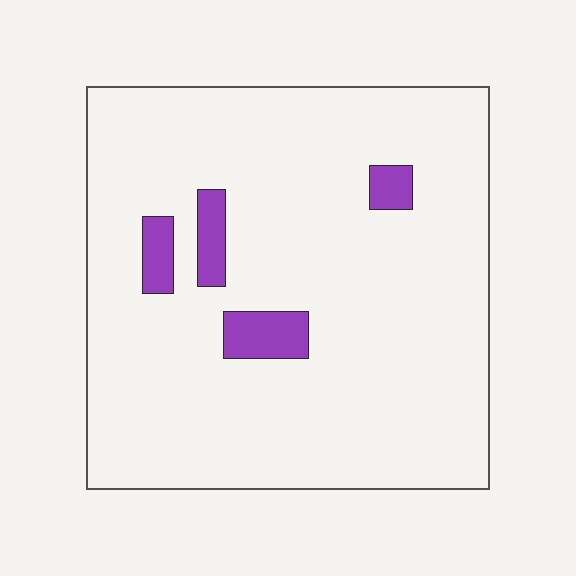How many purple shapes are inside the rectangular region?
4.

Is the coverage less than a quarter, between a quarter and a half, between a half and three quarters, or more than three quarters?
Less than a quarter.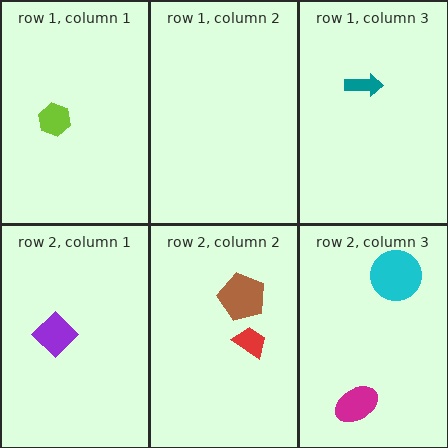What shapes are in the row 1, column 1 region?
The lime hexagon.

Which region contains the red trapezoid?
The row 2, column 2 region.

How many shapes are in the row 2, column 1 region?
1.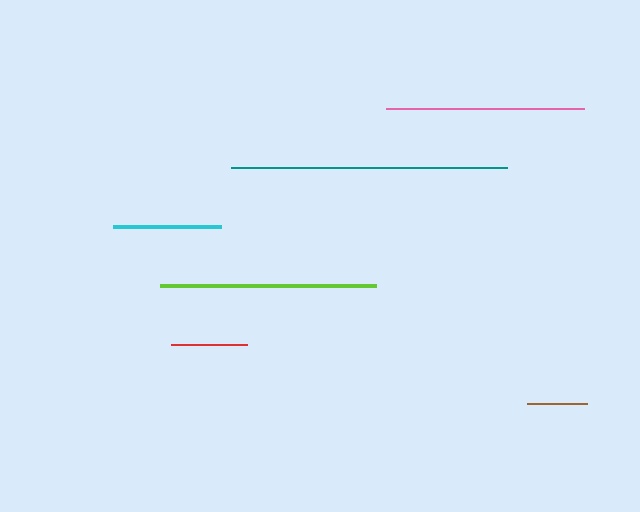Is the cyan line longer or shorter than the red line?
The cyan line is longer than the red line.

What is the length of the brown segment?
The brown segment is approximately 60 pixels long.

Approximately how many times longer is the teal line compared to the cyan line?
The teal line is approximately 2.5 times the length of the cyan line.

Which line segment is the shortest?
The brown line is the shortest at approximately 60 pixels.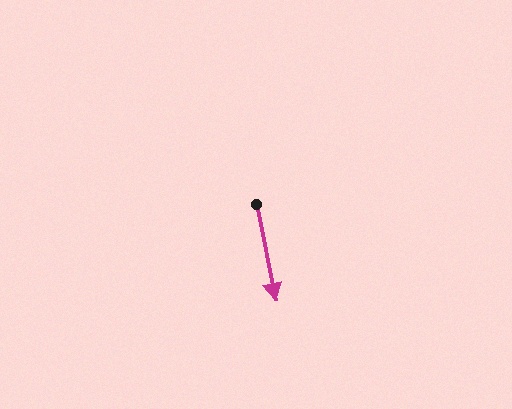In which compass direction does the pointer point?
South.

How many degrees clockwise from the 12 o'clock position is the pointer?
Approximately 169 degrees.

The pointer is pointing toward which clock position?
Roughly 6 o'clock.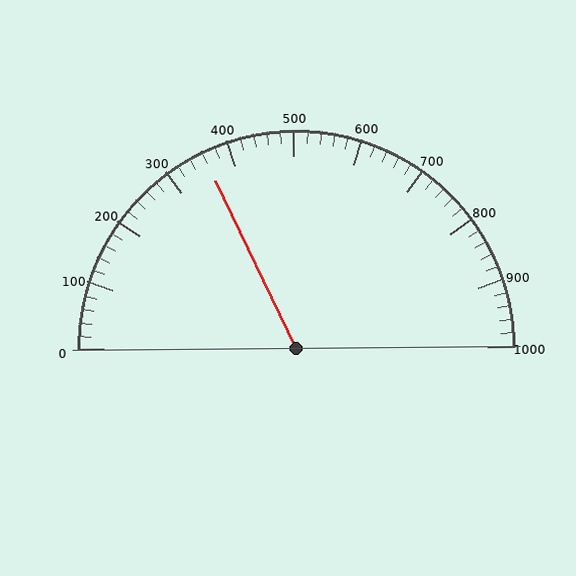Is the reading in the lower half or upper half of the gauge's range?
The reading is in the lower half of the range (0 to 1000).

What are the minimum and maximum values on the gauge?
The gauge ranges from 0 to 1000.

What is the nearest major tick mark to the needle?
The nearest major tick mark is 400.